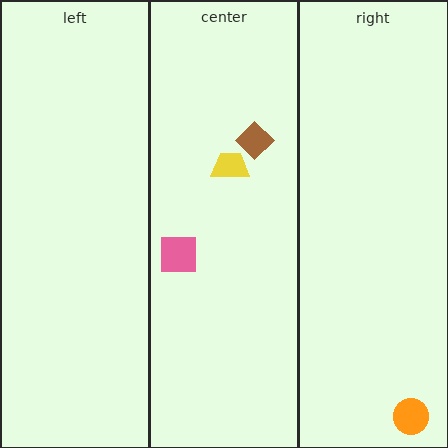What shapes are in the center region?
The brown diamond, the pink square, the yellow trapezoid.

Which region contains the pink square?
The center region.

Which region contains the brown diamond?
The center region.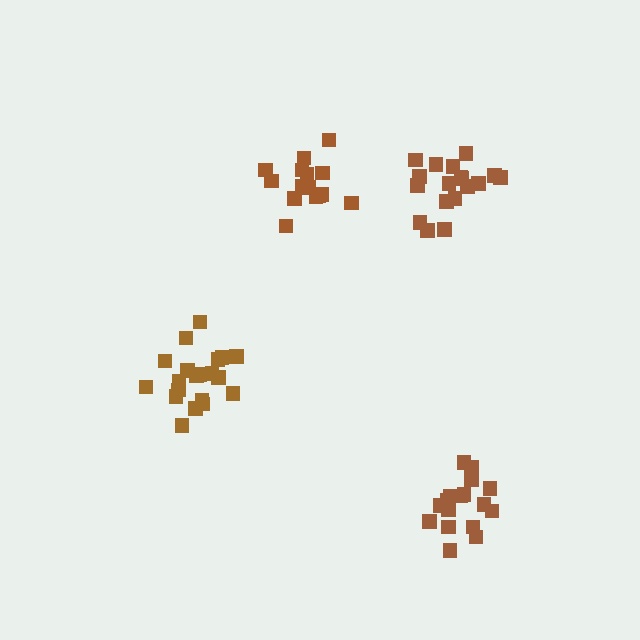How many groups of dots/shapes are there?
There are 4 groups.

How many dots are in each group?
Group 1: 18 dots, Group 2: 17 dots, Group 3: 20 dots, Group 4: 15 dots (70 total).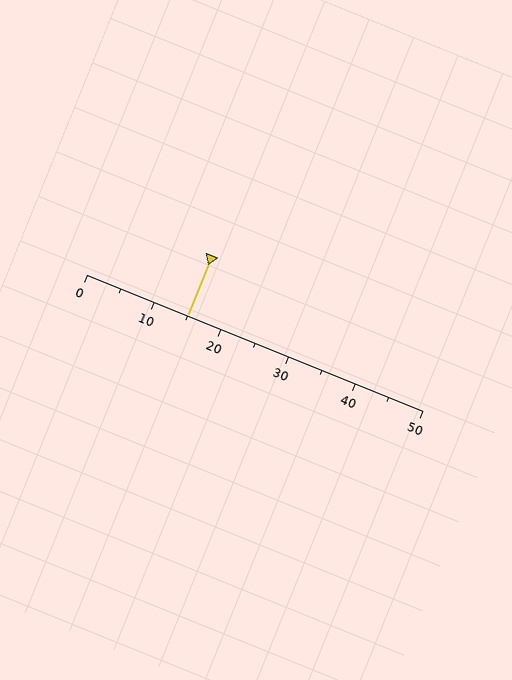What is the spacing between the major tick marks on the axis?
The major ticks are spaced 10 apart.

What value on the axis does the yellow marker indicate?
The marker indicates approximately 15.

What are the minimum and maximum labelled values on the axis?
The axis runs from 0 to 50.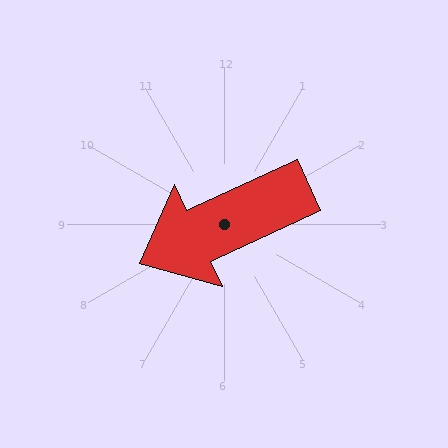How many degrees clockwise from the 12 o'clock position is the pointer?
Approximately 245 degrees.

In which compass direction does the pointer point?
Southwest.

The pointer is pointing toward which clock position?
Roughly 8 o'clock.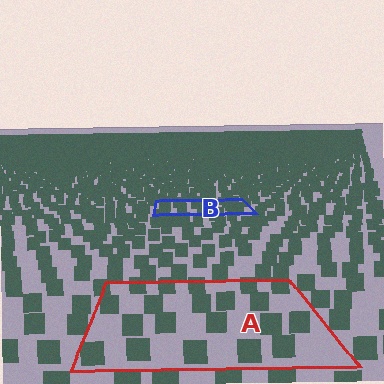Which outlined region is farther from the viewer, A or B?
Region B is farther from the viewer — the texture elements inside it appear smaller and more densely packed.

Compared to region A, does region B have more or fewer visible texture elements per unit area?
Region B has more texture elements per unit area — they are packed more densely because it is farther away.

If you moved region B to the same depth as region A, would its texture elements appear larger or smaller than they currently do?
They would appear larger. At a closer depth, the same texture elements are projected at a bigger on-screen size.